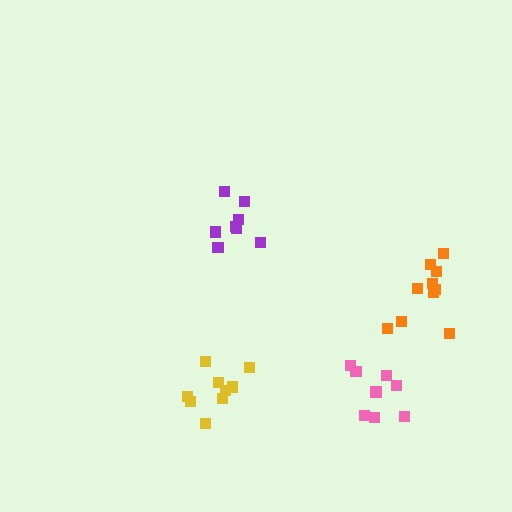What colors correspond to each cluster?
The clusters are colored: orange, yellow, pink, purple.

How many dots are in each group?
Group 1: 10 dots, Group 2: 9 dots, Group 3: 8 dots, Group 4: 8 dots (35 total).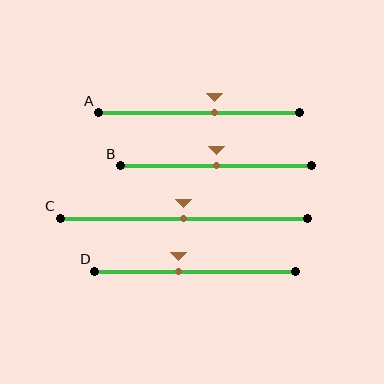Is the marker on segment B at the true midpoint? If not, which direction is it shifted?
Yes, the marker on segment B is at the true midpoint.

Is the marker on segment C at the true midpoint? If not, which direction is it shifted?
Yes, the marker on segment C is at the true midpoint.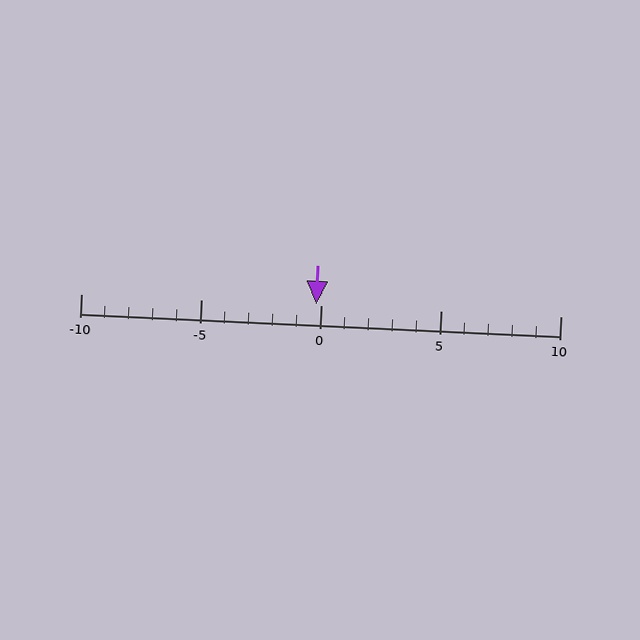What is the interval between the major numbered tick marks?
The major tick marks are spaced 5 units apart.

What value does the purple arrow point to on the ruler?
The purple arrow points to approximately 0.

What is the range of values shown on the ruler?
The ruler shows values from -10 to 10.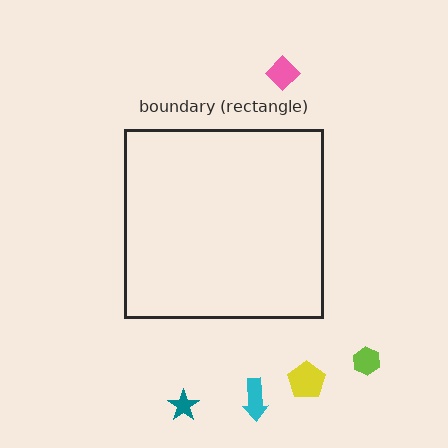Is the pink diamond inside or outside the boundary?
Outside.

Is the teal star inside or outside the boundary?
Outside.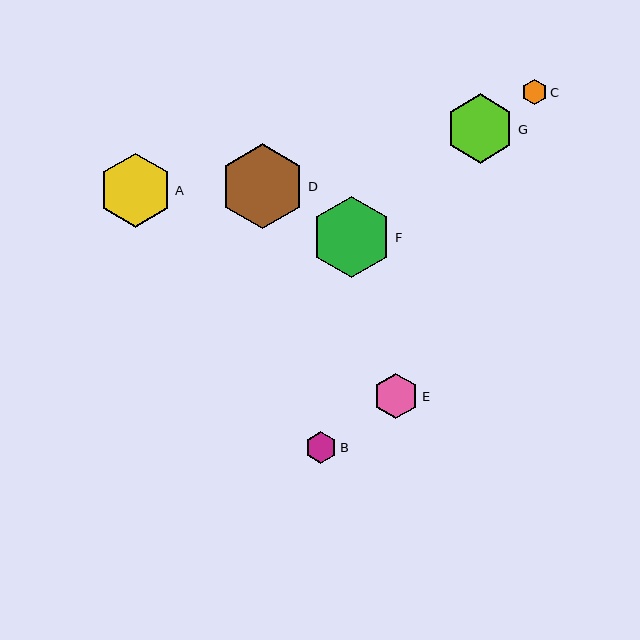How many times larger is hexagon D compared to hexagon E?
Hexagon D is approximately 1.9 times the size of hexagon E.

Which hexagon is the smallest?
Hexagon C is the smallest with a size of approximately 25 pixels.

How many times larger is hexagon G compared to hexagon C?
Hexagon G is approximately 2.7 times the size of hexagon C.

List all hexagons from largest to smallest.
From largest to smallest: D, F, A, G, E, B, C.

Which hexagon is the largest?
Hexagon D is the largest with a size of approximately 85 pixels.